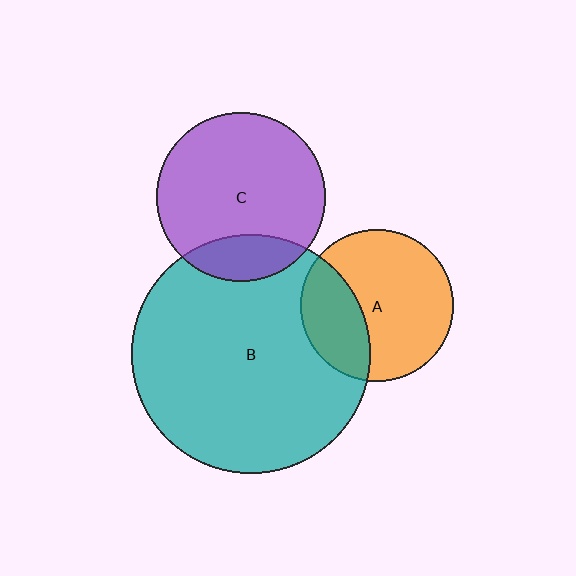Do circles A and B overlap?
Yes.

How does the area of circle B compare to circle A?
Approximately 2.5 times.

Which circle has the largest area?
Circle B (teal).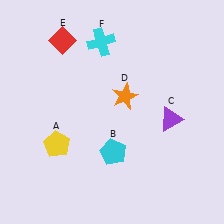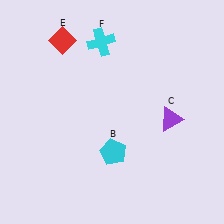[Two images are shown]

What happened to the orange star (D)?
The orange star (D) was removed in Image 2. It was in the top-right area of Image 1.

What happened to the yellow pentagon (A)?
The yellow pentagon (A) was removed in Image 2. It was in the bottom-left area of Image 1.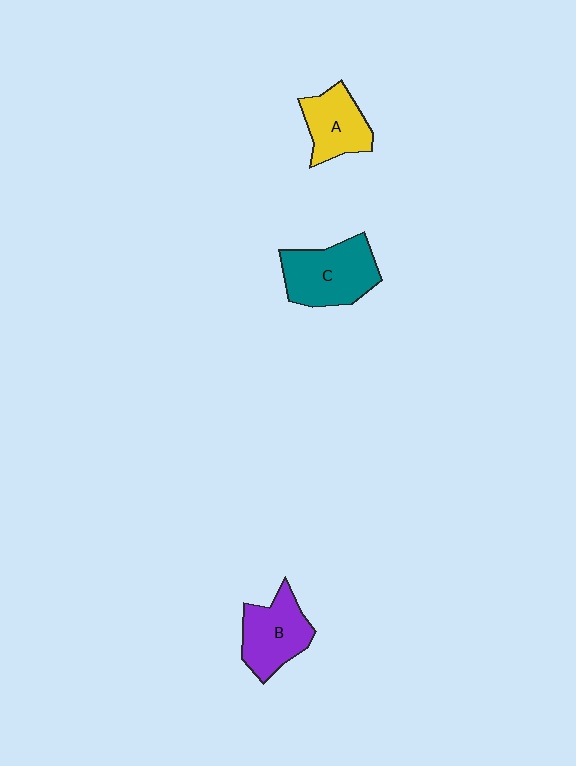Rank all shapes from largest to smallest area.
From largest to smallest: C (teal), B (purple), A (yellow).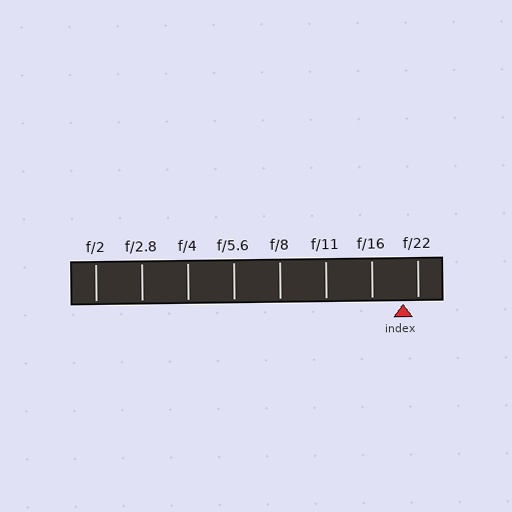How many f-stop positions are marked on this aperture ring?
There are 8 f-stop positions marked.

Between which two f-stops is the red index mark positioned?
The index mark is between f/16 and f/22.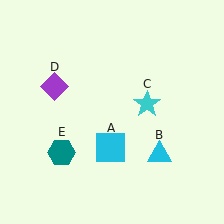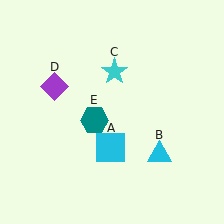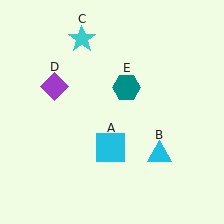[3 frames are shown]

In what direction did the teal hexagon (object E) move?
The teal hexagon (object E) moved up and to the right.